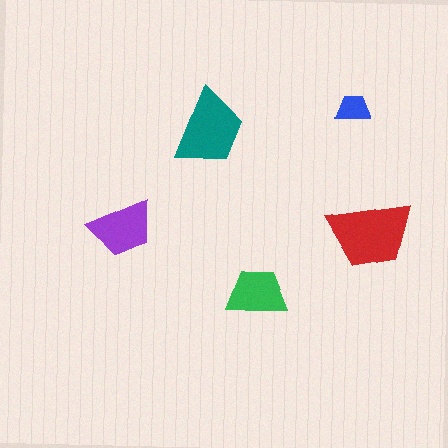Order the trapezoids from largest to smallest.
the red one, the teal one, the purple one, the green one, the blue one.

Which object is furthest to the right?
The red trapezoid is rightmost.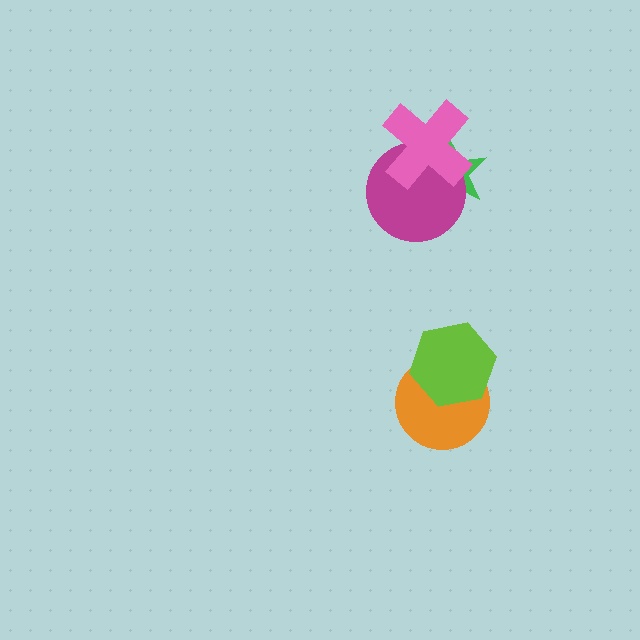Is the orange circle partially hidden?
Yes, it is partially covered by another shape.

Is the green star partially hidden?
Yes, it is partially covered by another shape.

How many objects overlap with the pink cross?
2 objects overlap with the pink cross.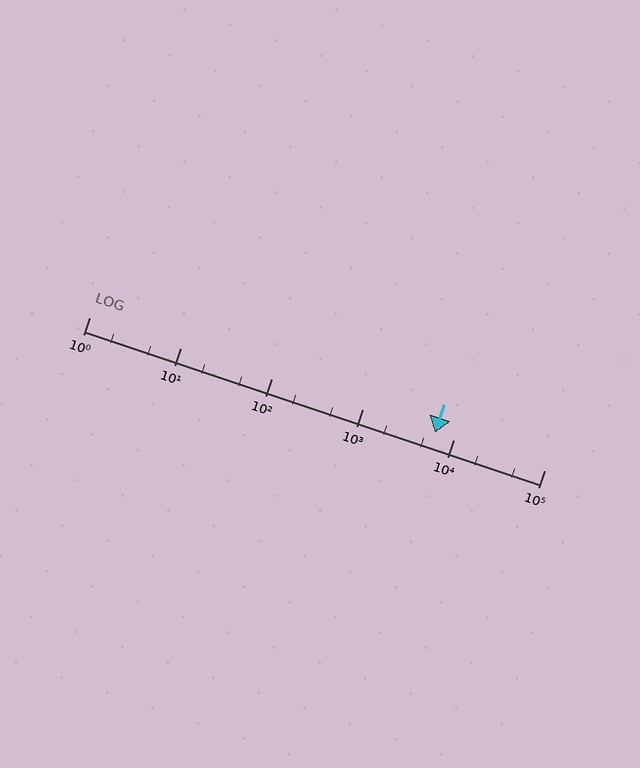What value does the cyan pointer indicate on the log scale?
The pointer indicates approximately 6200.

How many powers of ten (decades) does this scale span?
The scale spans 5 decades, from 1 to 100000.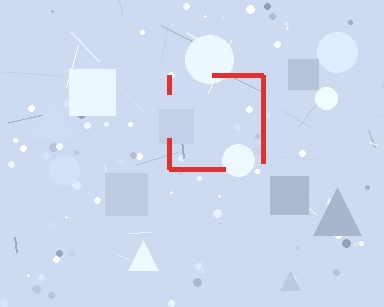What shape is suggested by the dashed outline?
The dashed outline suggests a square.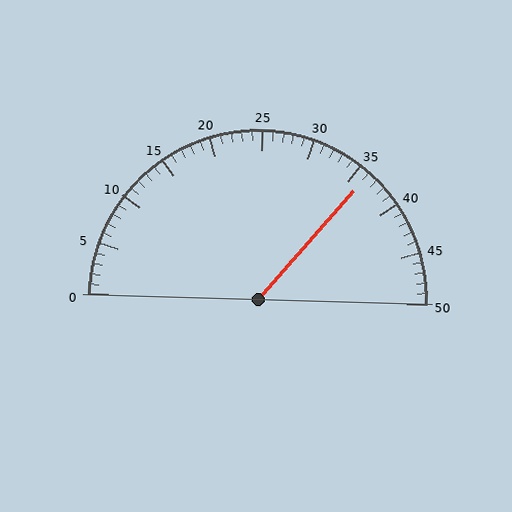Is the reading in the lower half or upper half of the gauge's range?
The reading is in the upper half of the range (0 to 50).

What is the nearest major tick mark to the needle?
The nearest major tick mark is 35.